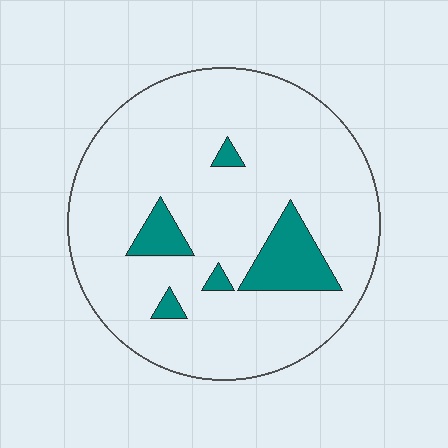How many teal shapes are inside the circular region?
5.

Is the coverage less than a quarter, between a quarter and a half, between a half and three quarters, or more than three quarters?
Less than a quarter.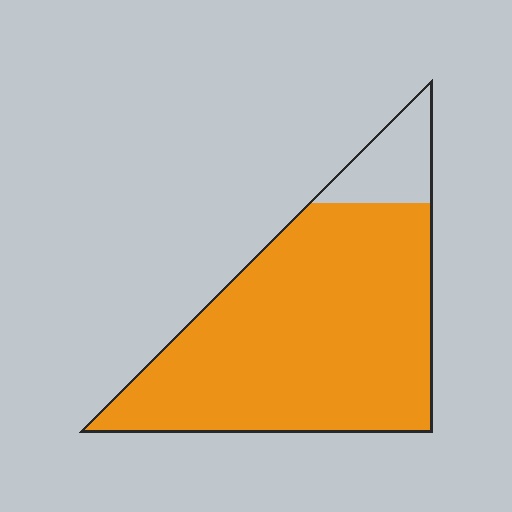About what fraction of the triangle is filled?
About seven eighths (7/8).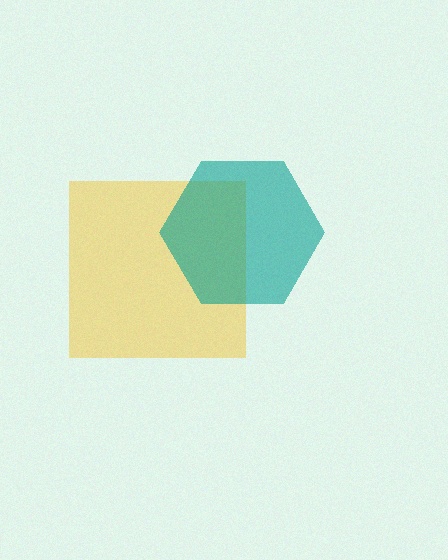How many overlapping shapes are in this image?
There are 2 overlapping shapes in the image.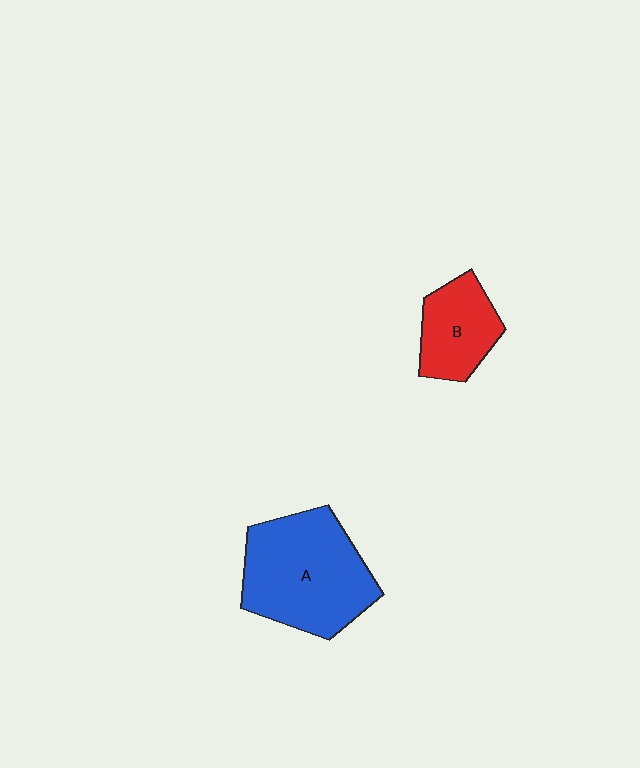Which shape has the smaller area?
Shape B (red).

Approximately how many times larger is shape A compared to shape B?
Approximately 1.9 times.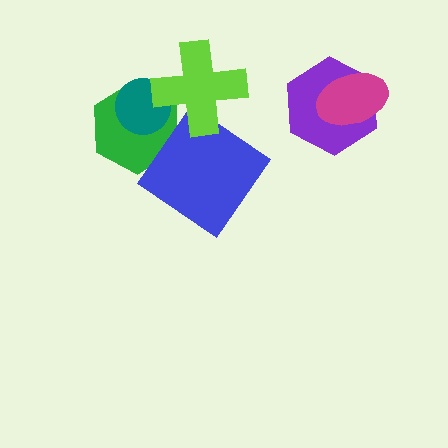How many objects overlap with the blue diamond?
2 objects overlap with the blue diamond.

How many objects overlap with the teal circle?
2 objects overlap with the teal circle.